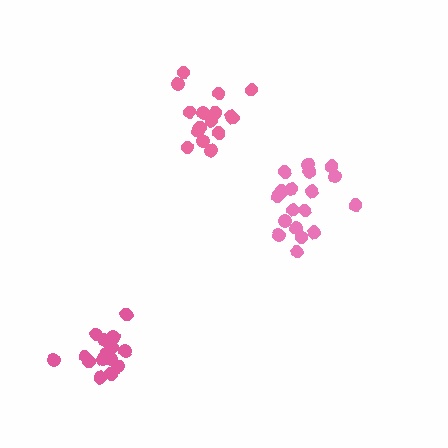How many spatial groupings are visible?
There are 3 spatial groupings.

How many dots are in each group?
Group 1: 15 dots, Group 2: 16 dots, Group 3: 18 dots (49 total).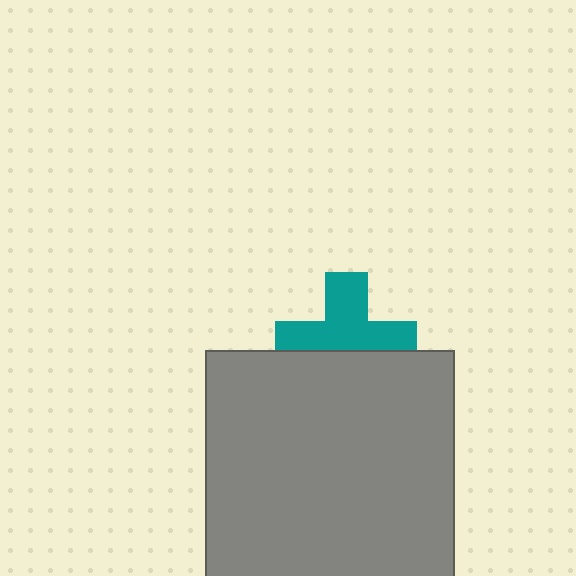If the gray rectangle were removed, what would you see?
You would see the complete teal cross.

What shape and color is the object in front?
The object in front is a gray rectangle.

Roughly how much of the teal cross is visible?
About half of it is visible (roughly 60%).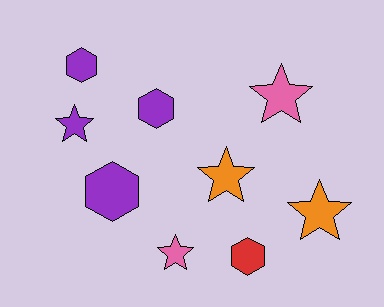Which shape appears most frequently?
Star, with 5 objects.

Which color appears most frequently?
Purple, with 4 objects.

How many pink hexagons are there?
There are no pink hexagons.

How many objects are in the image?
There are 9 objects.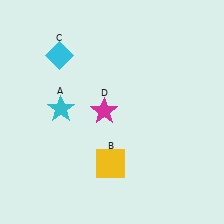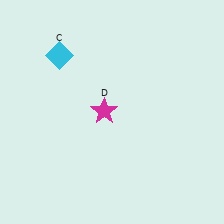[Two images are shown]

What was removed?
The yellow square (B), the cyan star (A) were removed in Image 2.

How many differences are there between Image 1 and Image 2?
There are 2 differences between the two images.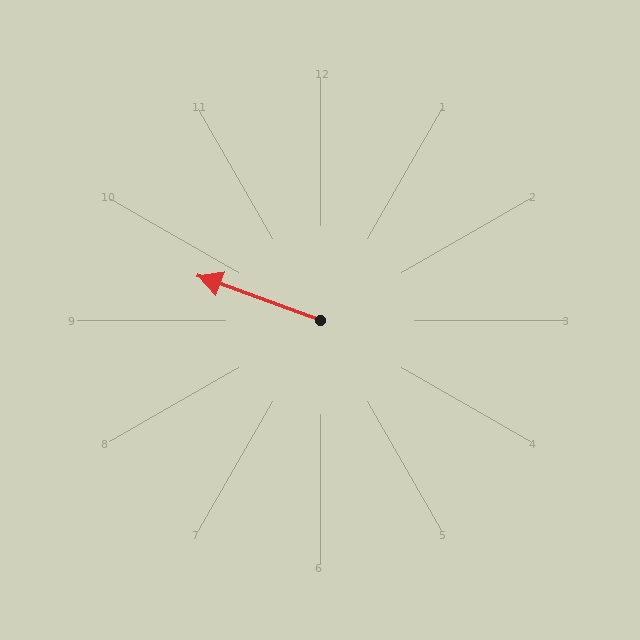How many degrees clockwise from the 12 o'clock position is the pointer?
Approximately 290 degrees.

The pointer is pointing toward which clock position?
Roughly 10 o'clock.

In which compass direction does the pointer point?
West.